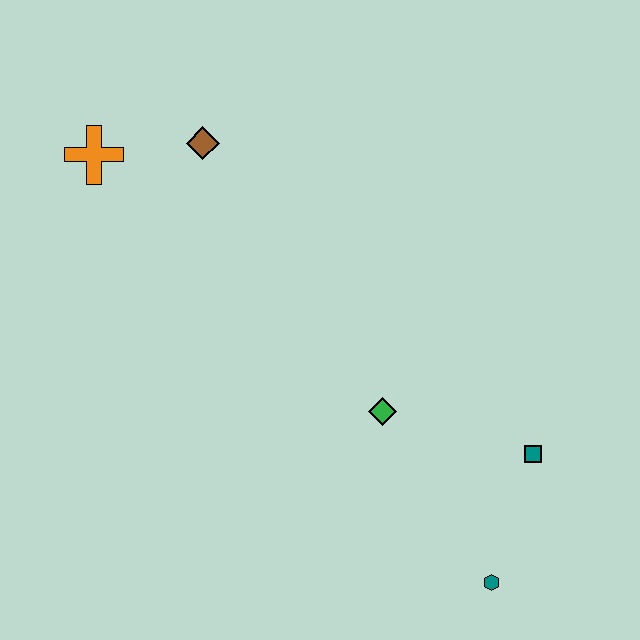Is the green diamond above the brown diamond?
No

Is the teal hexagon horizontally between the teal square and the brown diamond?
Yes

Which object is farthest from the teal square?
The orange cross is farthest from the teal square.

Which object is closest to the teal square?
The teal hexagon is closest to the teal square.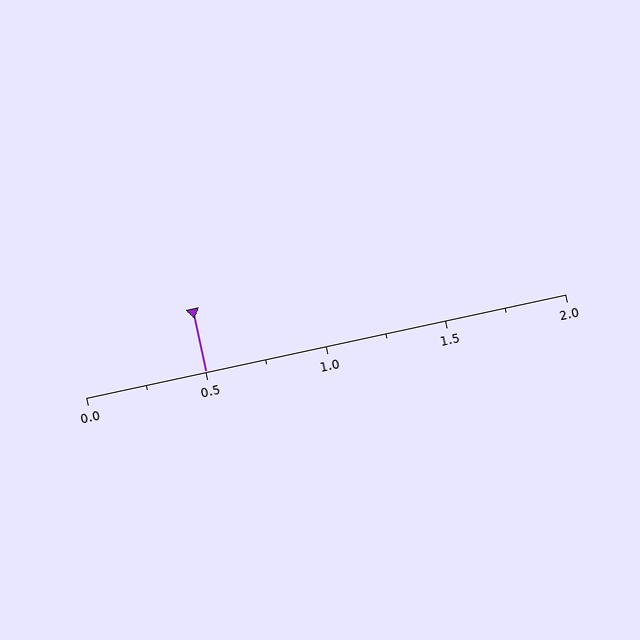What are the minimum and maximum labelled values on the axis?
The axis runs from 0.0 to 2.0.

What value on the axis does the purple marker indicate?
The marker indicates approximately 0.5.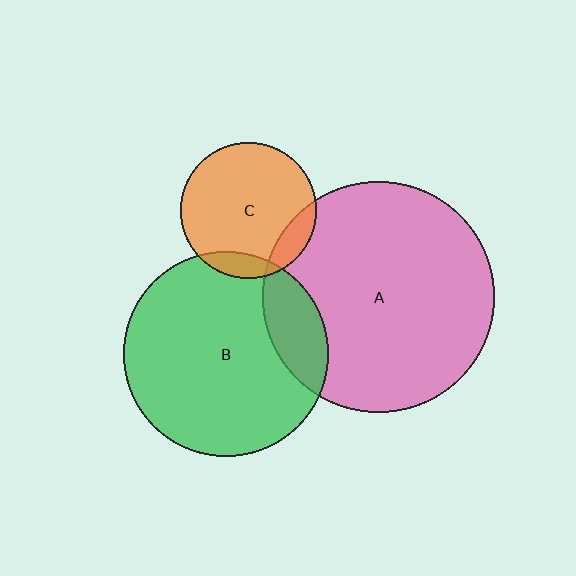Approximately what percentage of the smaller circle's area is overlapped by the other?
Approximately 10%.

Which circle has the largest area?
Circle A (pink).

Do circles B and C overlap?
Yes.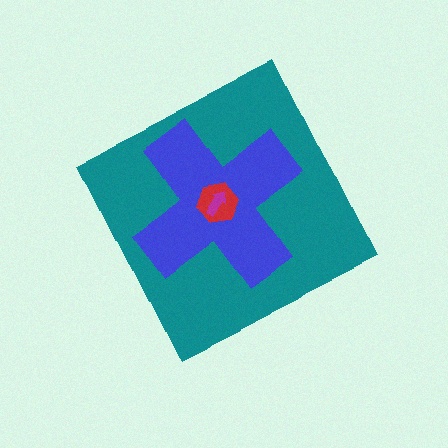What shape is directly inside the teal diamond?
The blue cross.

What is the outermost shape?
The teal diamond.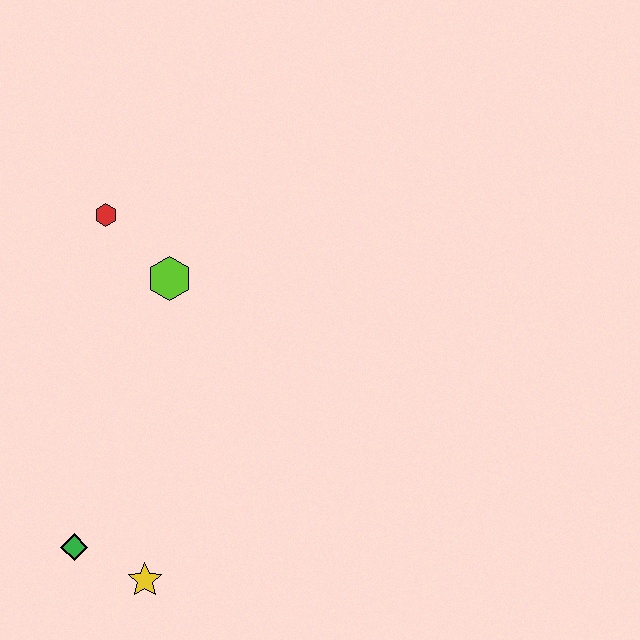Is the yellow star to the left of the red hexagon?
No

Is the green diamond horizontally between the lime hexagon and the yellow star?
No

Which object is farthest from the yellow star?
The red hexagon is farthest from the yellow star.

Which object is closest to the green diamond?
The yellow star is closest to the green diamond.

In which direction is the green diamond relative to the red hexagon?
The green diamond is below the red hexagon.